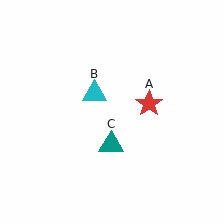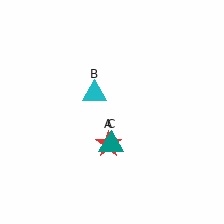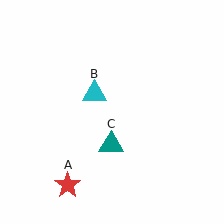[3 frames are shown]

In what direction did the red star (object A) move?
The red star (object A) moved down and to the left.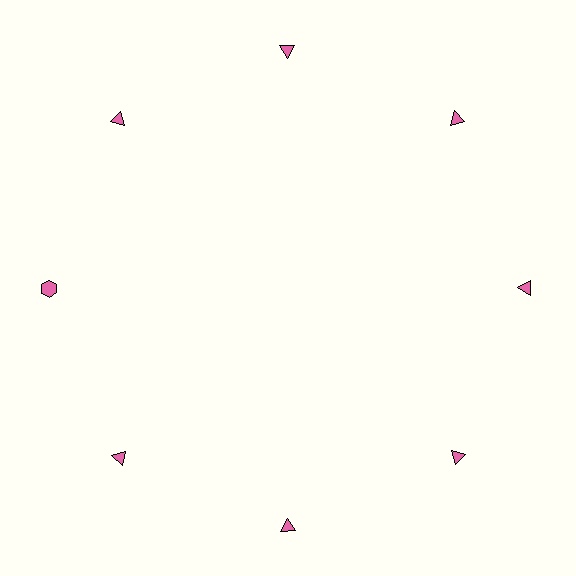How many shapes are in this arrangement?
There are 8 shapes arranged in a ring pattern.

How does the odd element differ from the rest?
It has a different shape: hexagon instead of triangle.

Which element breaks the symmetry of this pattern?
The pink hexagon at roughly the 9 o'clock position breaks the symmetry. All other shapes are pink triangles.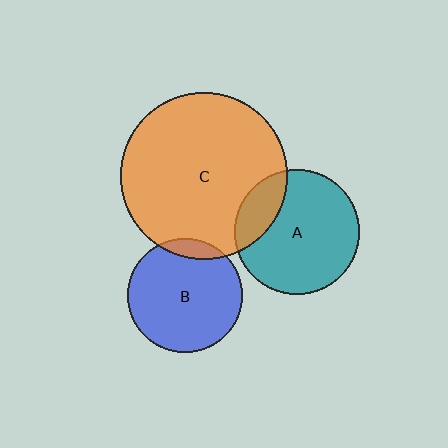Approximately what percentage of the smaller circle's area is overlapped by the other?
Approximately 20%.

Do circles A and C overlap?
Yes.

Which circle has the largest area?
Circle C (orange).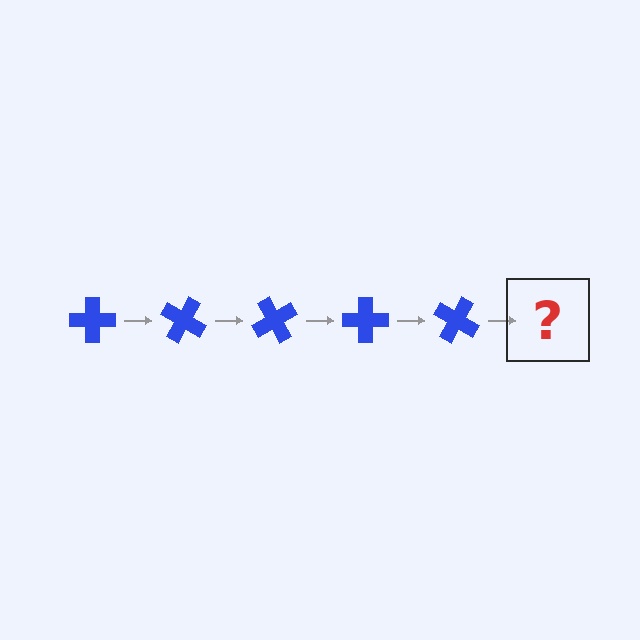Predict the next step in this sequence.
The next step is a blue cross rotated 150 degrees.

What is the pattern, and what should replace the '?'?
The pattern is that the cross rotates 30 degrees each step. The '?' should be a blue cross rotated 150 degrees.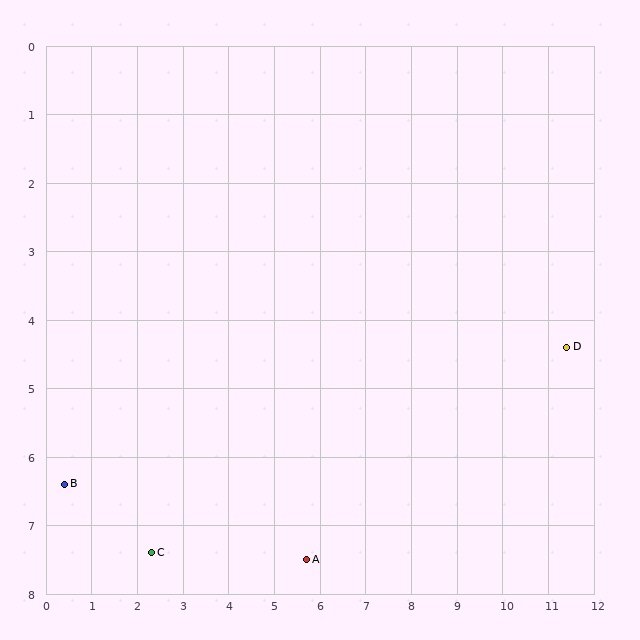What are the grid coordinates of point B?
Point B is at approximately (0.4, 6.4).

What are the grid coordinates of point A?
Point A is at approximately (5.7, 7.5).